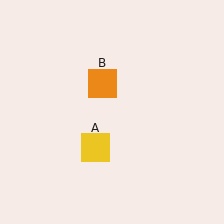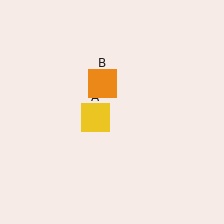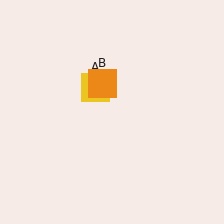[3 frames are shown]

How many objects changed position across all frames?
1 object changed position: yellow square (object A).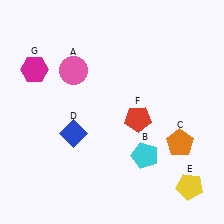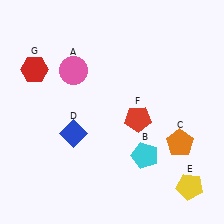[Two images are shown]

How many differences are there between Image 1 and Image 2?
There is 1 difference between the two images.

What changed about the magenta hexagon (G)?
In Image 1, G is magenta. In Image 2, it changed to red.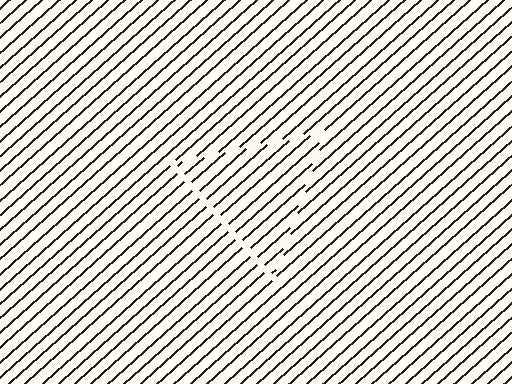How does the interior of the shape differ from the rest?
The interior of the shape contains the same grating, shifted by half a period — the contour is defined by the phase discontinuity where line-ends from the inner and outer gratings abut.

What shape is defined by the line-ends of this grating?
An illusory triangle. The interior of the shape contains the same grating, shifted by half a period — the contour is defined by the phase discontinuity where line-ends from the inner and outer gratings abut.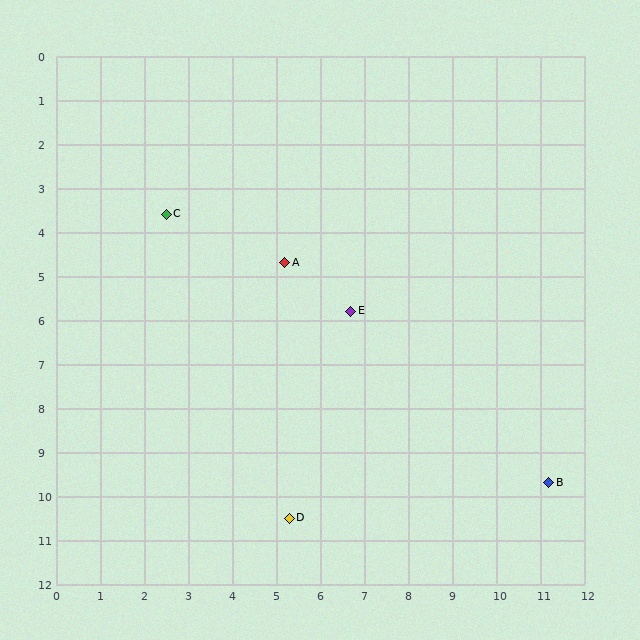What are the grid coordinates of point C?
Point C is at approximately (2.5, 3.6).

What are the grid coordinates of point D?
Point D is at approximately (5.3, 10.5).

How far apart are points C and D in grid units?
Points C and D are about 7.4 grid units apart.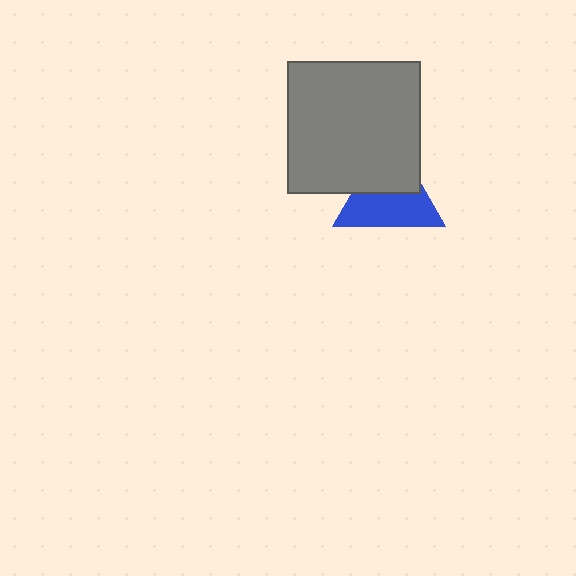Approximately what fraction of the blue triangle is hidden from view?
Roughly 43% of the blue triangle is hidden behind the gray square.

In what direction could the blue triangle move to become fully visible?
The blue triangle could move down. That would shift it out from behind the gray square entirely.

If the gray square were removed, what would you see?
You would see the complete blue triangle.